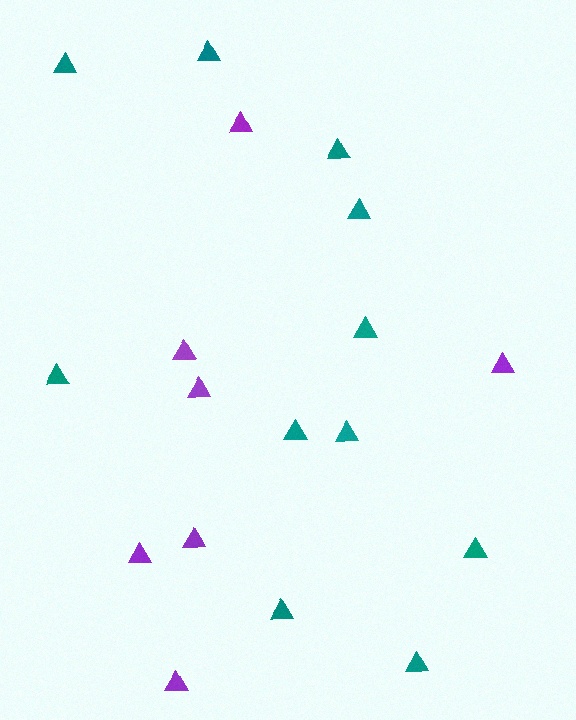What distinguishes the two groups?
There are 2 groups: one group of teal triangles (11) and one group of purple triangles (7).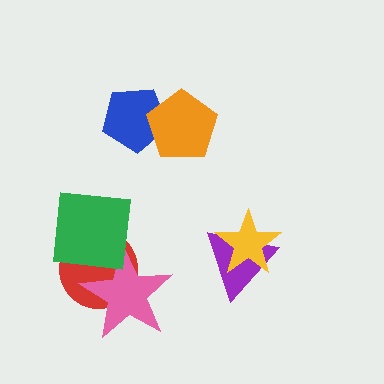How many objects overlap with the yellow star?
1 object overlaps with the yellow star.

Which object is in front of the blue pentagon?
The orange pentagon is in front of the blue pentagon.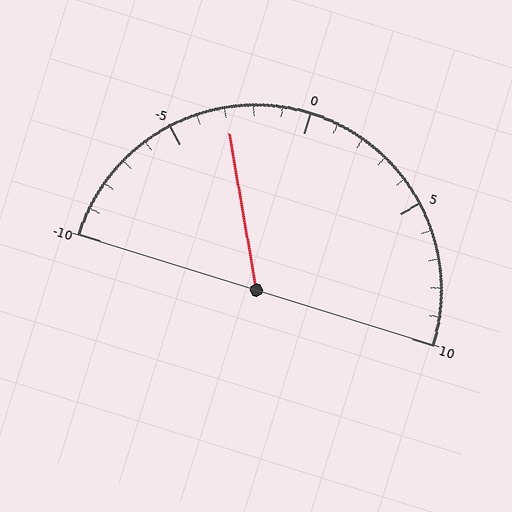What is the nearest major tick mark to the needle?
The nearest major tick mark is -5.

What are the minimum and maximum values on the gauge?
The gauge ranges from -10 to 10.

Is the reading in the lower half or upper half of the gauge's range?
The reading is in the lower half of the range (-10 to 10).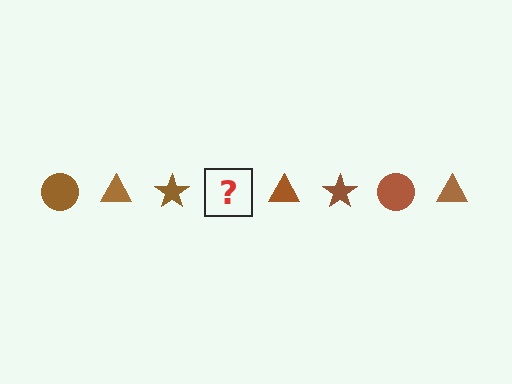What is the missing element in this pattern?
The missing element is a brown circle.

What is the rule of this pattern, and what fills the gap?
The rule is that the pattern cycles through circle, triangle, star shapes in brown. The gap should be filled with a brown circle.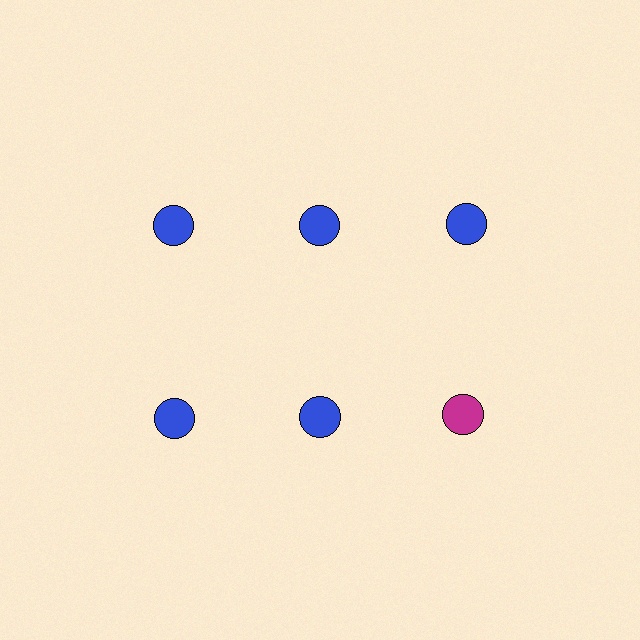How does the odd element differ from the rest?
It has a different color: magenta instead of blue.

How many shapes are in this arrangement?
There are 6 shapes arranged in a grid pattern.